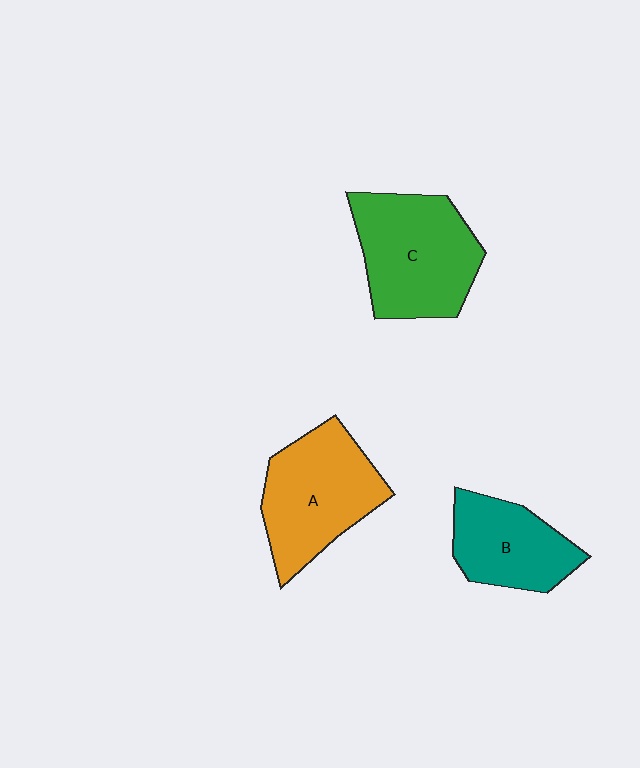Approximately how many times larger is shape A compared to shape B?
Approximately 1.3 times.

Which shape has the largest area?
Shape C (green).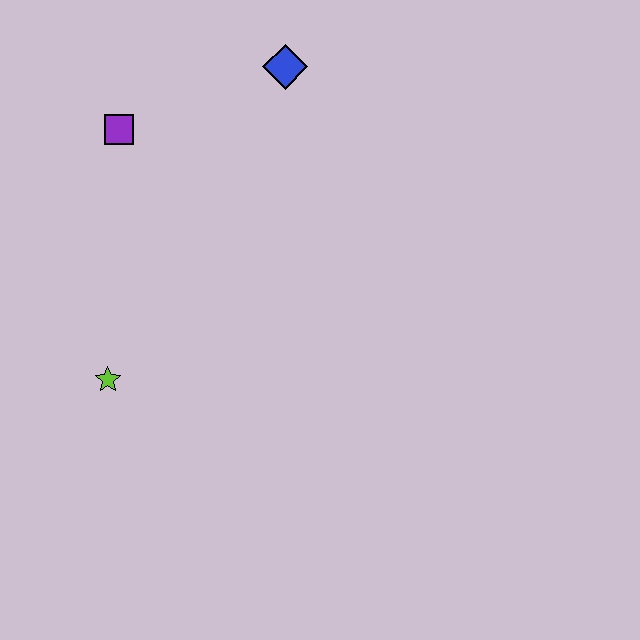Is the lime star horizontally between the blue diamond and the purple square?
No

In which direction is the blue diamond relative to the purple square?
The blue diamond is to the right of the purple square.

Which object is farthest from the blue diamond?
The lime star is farthest from the blue diamond.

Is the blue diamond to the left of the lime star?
No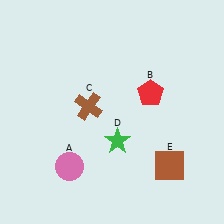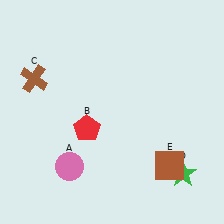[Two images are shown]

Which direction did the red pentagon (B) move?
The red pentagon (B) moved left.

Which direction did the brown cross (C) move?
The brown cross (C) moved left.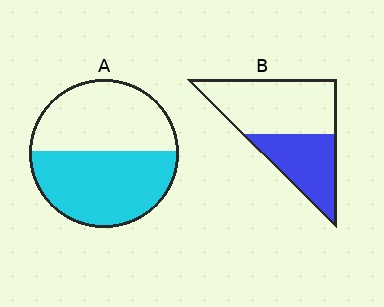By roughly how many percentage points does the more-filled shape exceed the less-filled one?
By roughly 10 percentage points (A over B).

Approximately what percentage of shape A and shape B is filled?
A is approximately 50% and B is approximately 40%.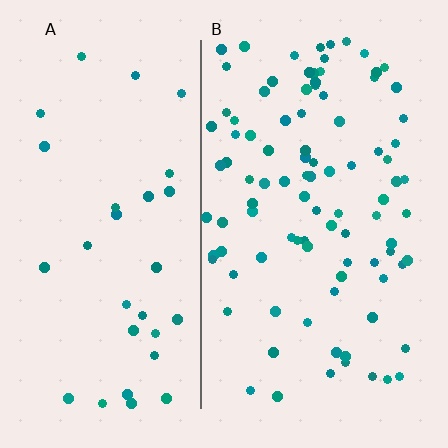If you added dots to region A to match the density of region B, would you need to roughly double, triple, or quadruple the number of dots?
Approximately triple.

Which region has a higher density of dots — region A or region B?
B (the right).